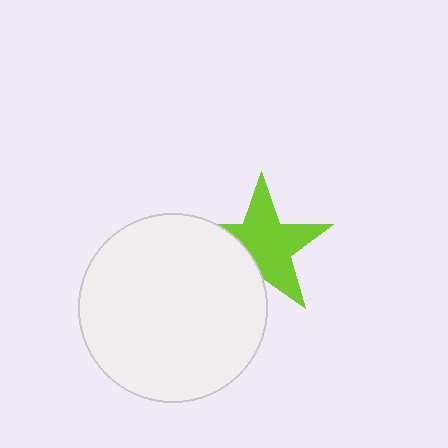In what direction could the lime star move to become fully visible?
The lime star could move right. That would shift it out from behind the white circle entirely.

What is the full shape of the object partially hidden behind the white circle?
The partially hidden object is a lime star.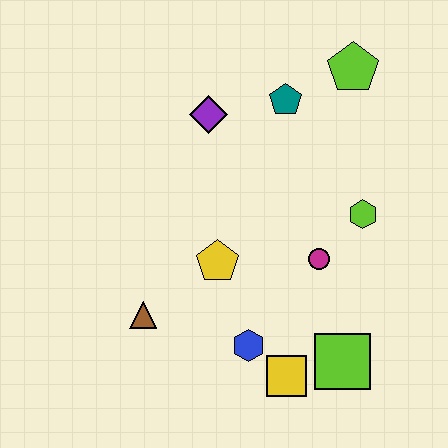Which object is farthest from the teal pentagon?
The yellow square is farthest from the teal pentagon.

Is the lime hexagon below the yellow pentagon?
No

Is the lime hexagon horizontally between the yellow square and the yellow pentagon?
No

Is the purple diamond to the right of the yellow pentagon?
No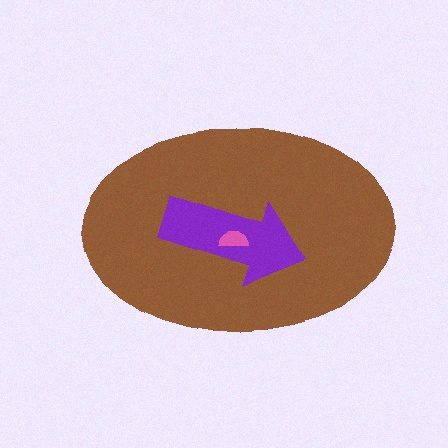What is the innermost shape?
The pink semicircle.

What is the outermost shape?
The brown ellipse.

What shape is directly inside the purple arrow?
The pink semicircle.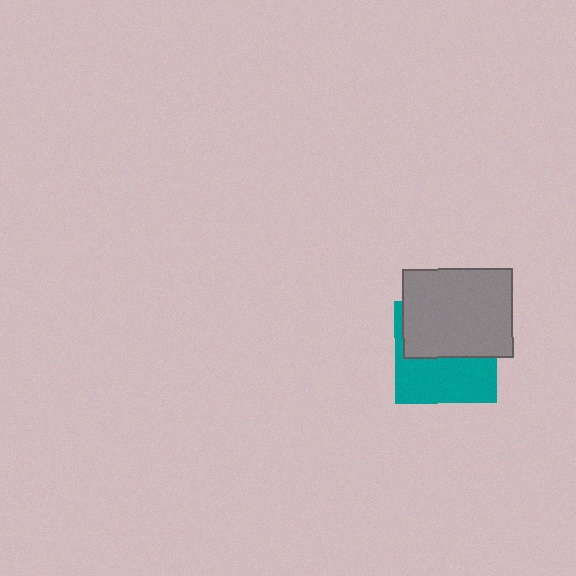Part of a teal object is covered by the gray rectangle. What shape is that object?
It is a square.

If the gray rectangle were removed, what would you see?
You would see the complete teal square.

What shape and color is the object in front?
The object in front is a gray rectangle.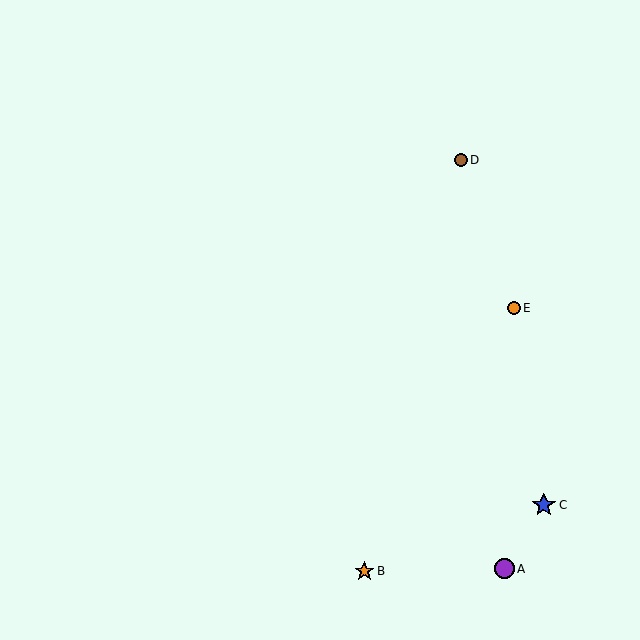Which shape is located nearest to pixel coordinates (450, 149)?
The brown circle (labeled D) at (461, 160) is nearest to that location.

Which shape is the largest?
The blue star (labeled C) is the largest.